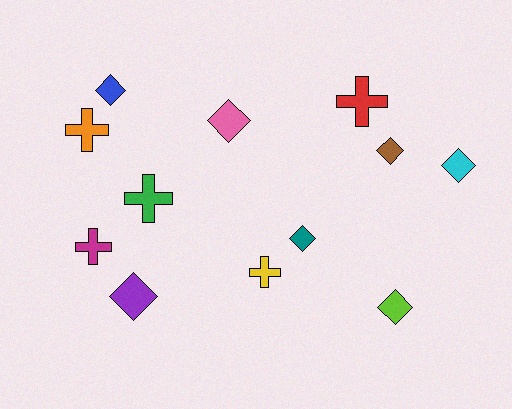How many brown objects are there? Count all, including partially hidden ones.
There is 1 brown object.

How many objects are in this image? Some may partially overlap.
There are 12 objects.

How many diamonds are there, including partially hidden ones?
There are 7 diamonds.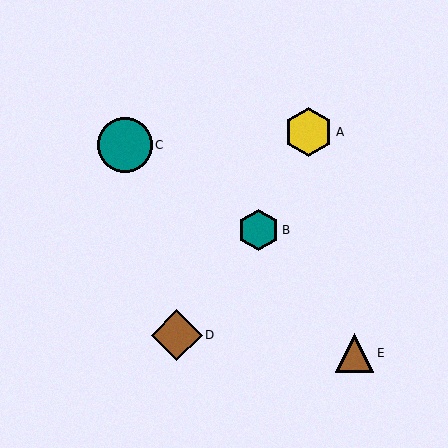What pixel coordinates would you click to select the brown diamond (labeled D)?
Click at (177, 335) to select the brown diamond D.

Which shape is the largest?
The teal circle (labeled C) is the largest.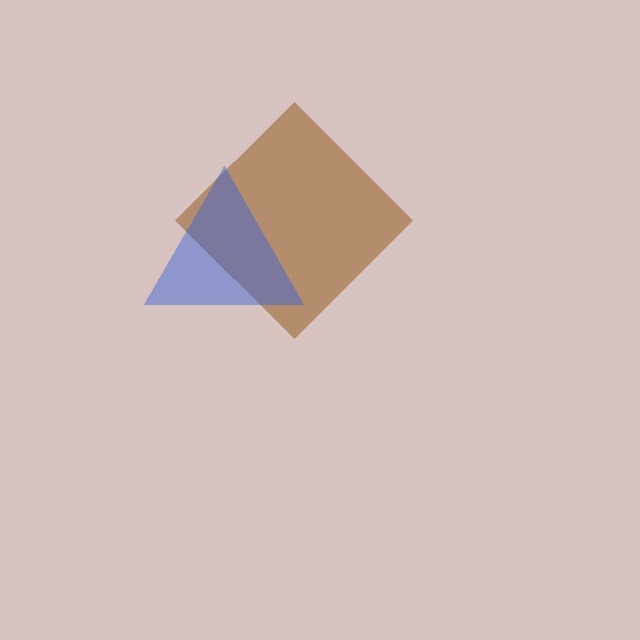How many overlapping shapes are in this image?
There are 2 overlapping shapes in the image.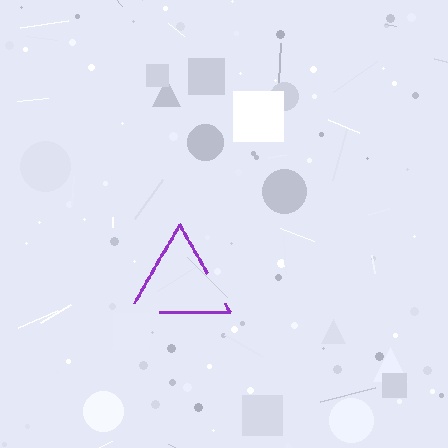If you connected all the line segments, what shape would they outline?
They would outline a triangle.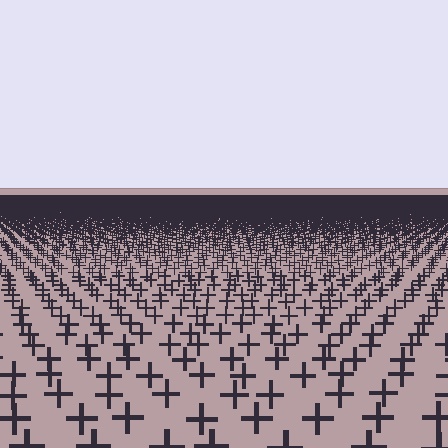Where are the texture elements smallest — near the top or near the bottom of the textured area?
Near the top.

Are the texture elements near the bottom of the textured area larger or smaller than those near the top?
Larger. Near the bottom, elements are closer to the viewer and appear at a bigger on-screen size.